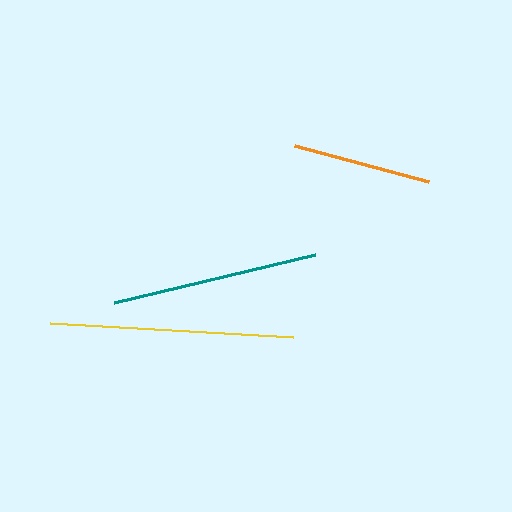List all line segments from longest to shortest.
From longest to shortest: yellow, teal, orange.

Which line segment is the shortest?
The orange line is the shortest at approximately 139 pixels.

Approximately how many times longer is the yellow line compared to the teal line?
The yellow line is approximately 1.2 times the length of the teal line.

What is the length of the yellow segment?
The yellow segment is approximately 243 pixels long.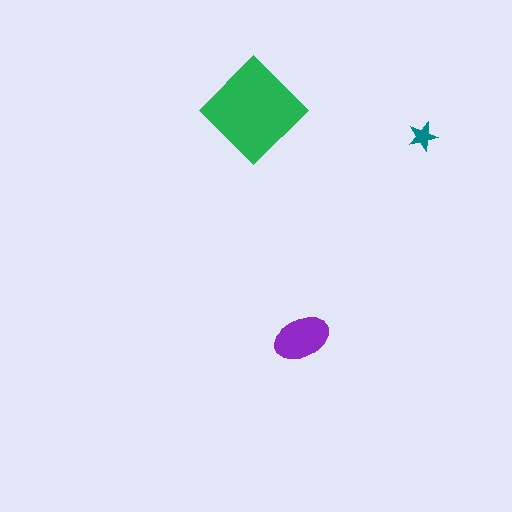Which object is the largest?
The green diamond.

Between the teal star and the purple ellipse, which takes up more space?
The purple ellipse.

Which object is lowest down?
The purple ellipse is bottommost.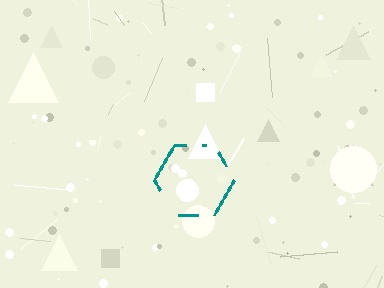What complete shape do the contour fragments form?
The contour fragments form a hexagon.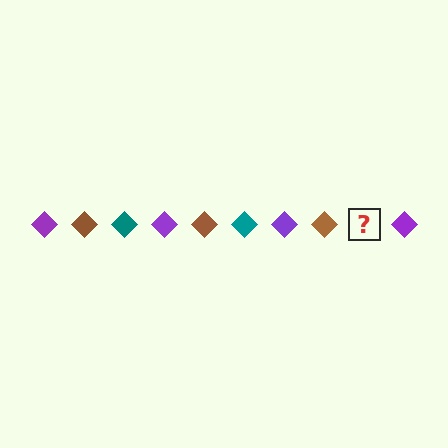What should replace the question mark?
The question mark should be replaced with a teal diamond.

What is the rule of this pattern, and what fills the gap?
The rule is that the pattern cycles through purple, brown, teal diamonds. The gap should be filled with a teal diamond.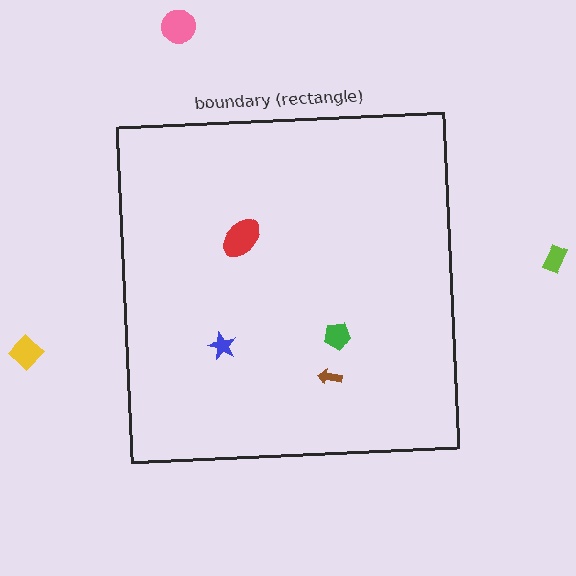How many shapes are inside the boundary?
4 inside, 3 outside.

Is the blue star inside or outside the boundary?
Inside.